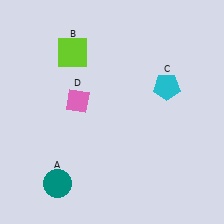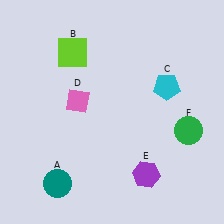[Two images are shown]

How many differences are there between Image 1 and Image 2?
There are 2 differences between the two images.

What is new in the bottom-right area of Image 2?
A green circle (F) was added in the bottom-right area of Image 2.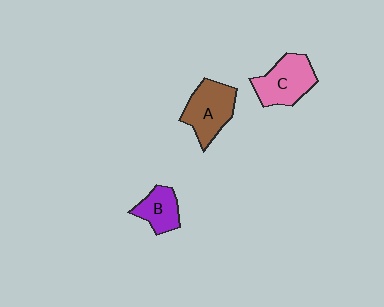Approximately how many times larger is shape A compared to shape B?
Approximately 1.6 times.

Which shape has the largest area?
Shape C (pink).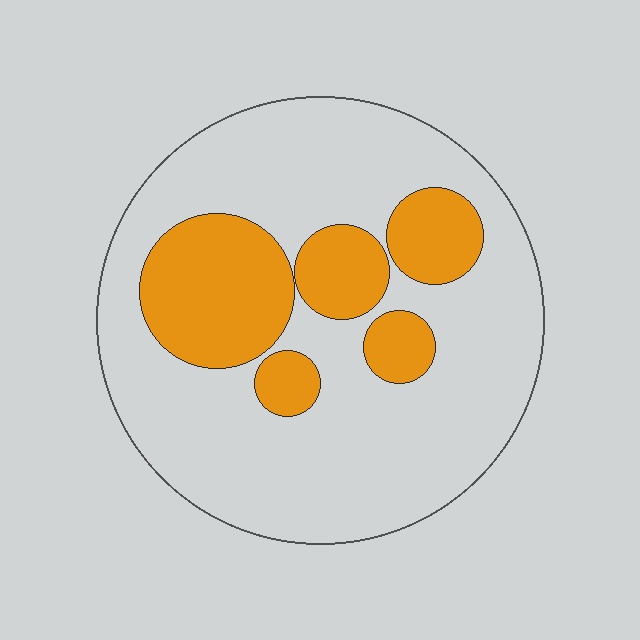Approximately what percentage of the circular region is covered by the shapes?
Approximately 25%.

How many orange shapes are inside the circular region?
5.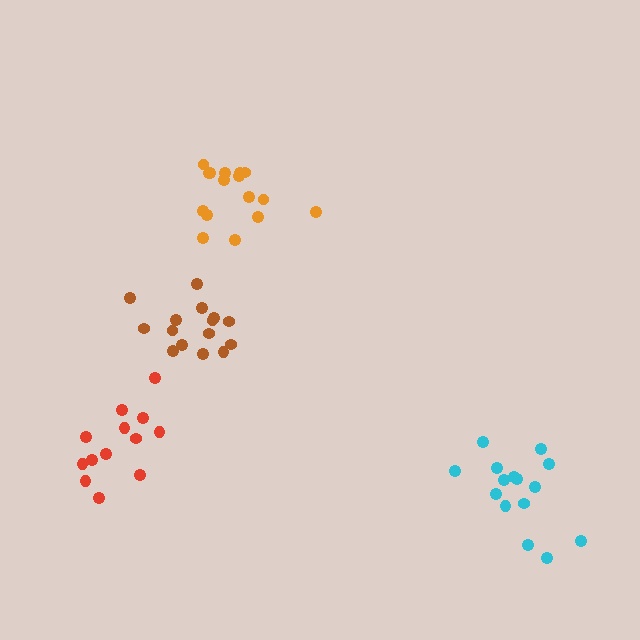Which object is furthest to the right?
The cyan cluster is rightmost.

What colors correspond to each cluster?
The clusters are colored: cyan, red, brown, orange.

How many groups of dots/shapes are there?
There are 4 groups.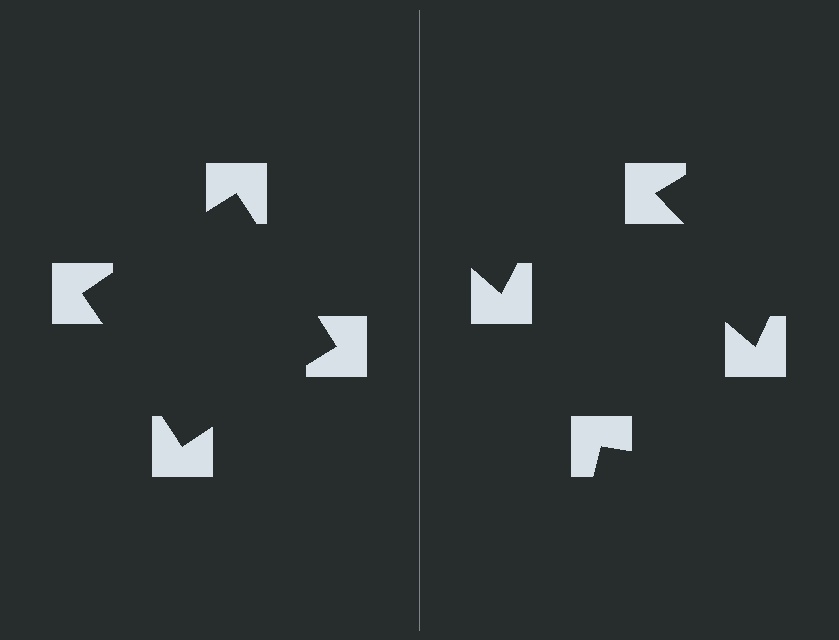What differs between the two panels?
The notched squares are positioned identically on both sides; only the wedge orientations differ. On the left they align to a square; on the right they are misaligned.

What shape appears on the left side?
An illusory square.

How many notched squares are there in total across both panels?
8 — 4 on each side.